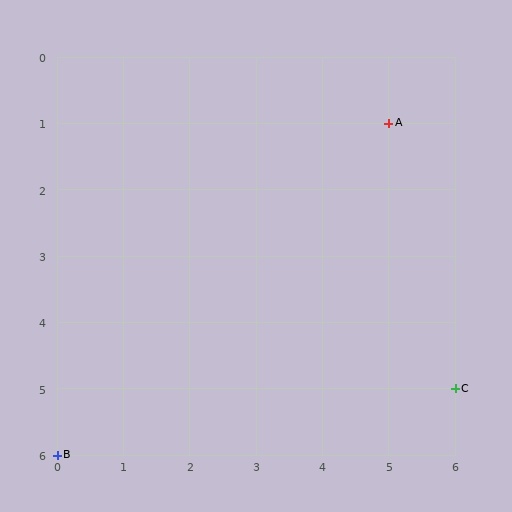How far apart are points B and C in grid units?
Points B and C are 6 columns and 1 row apart (about 6.1 grid units diagonally).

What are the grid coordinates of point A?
Point A is at grid coordinates (5, 1).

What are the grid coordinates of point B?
Point B is at grid coordinates (0, 6).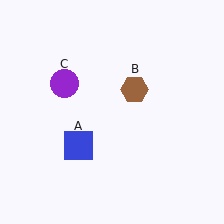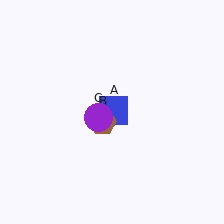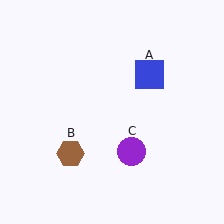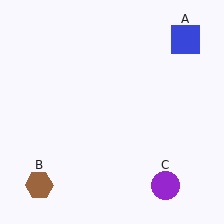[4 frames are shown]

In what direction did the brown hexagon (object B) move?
The brown hexagon (object B) moved down and to the left.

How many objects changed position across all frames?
3 objects changed position: blue square (object A), brown hexagon (object B), purple circle (object C).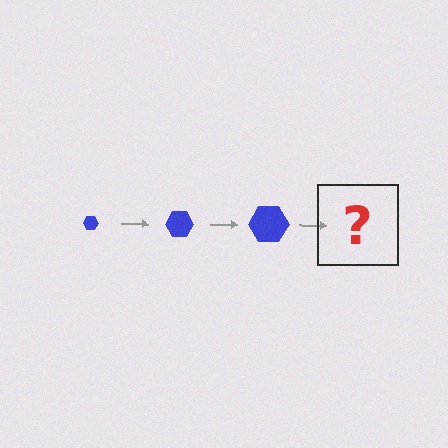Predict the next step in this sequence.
The next step is a blue hexagon, larger than the previous one.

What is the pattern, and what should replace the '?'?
The pattern is that the hexagon gets progressively larger each step. The '?' should be a blue hexagon, larger than the previous one.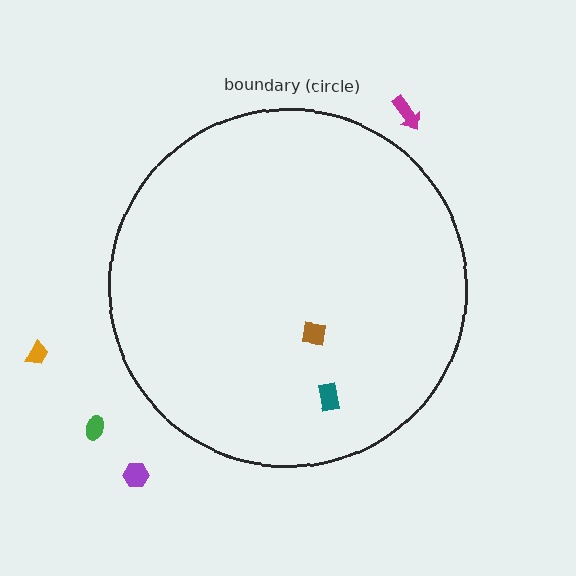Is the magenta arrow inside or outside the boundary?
Outside.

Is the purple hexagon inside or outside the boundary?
Outside.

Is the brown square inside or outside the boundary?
Inside.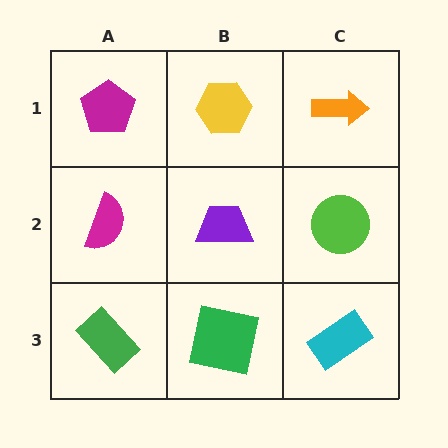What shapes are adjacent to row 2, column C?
An orange arrow (row 1, column C), a cyan rectangle (row 3, column C), a purple trapezoid (row 2, column B).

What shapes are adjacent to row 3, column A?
A magenta semicircle (row 2, column A), a green square (row 3, column B).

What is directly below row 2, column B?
A green square.